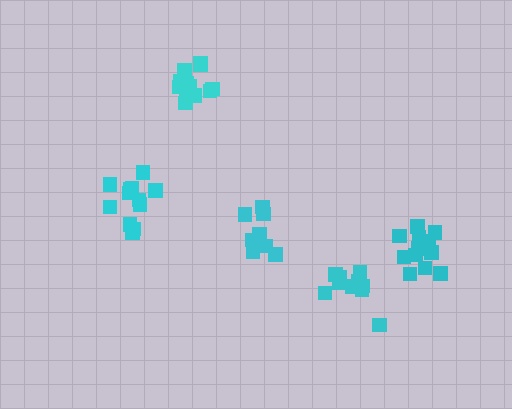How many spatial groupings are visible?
There are 5 spatial groupings.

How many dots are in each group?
Group 1: 13 dots, Group 2: 11 dots, Group 3: 8 dots, Group 4: 12 dots, Group 5: 14 dots (58 total).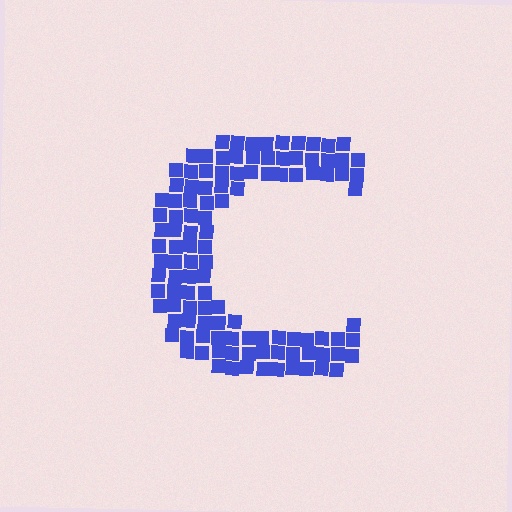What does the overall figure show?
The overall figure shows the letter C.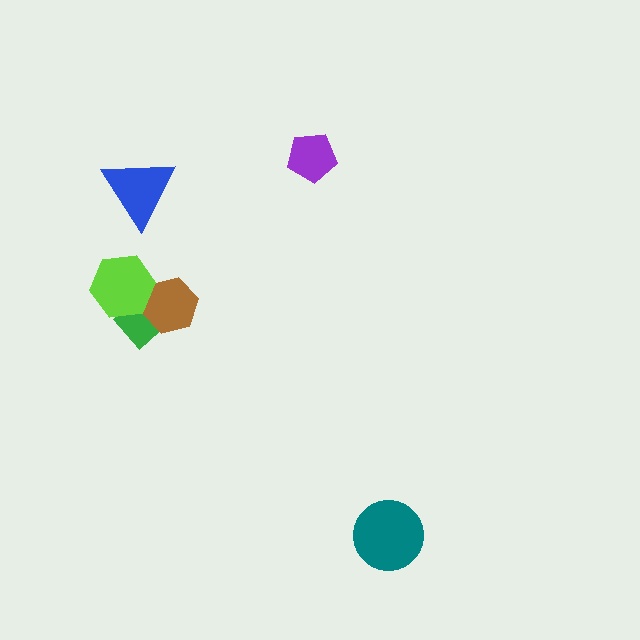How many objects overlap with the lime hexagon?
2 objects overlap with the lime hexagon.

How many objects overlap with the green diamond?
2 objects overlap with the green diamond.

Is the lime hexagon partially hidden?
No, no other shape covers it.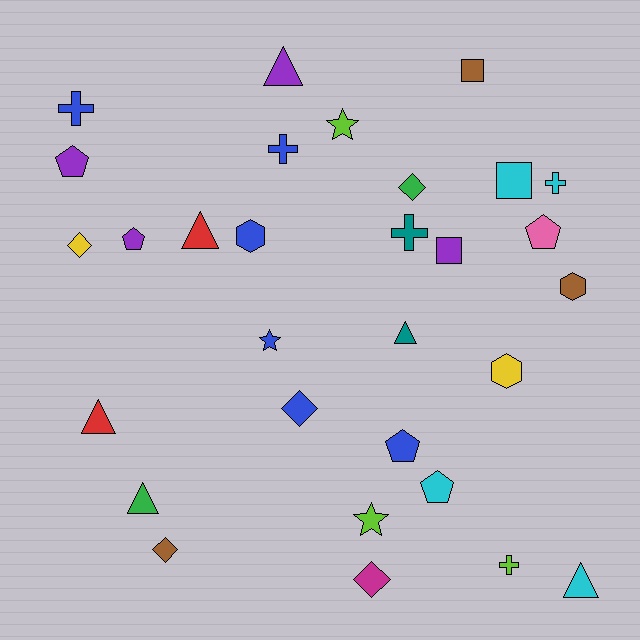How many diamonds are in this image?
There are 5 diamonds.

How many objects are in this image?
There are 30 objects.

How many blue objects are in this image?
There are 6 blue objects.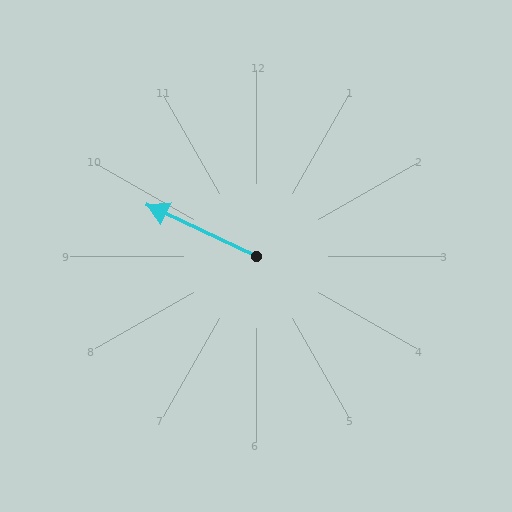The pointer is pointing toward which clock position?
Roughly 10 o'clock.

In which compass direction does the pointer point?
Northwest.